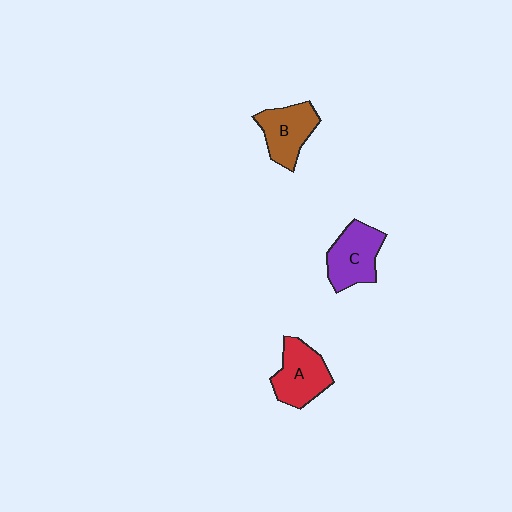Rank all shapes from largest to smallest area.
From largest to smallest: C (purple), A (red), B (brown).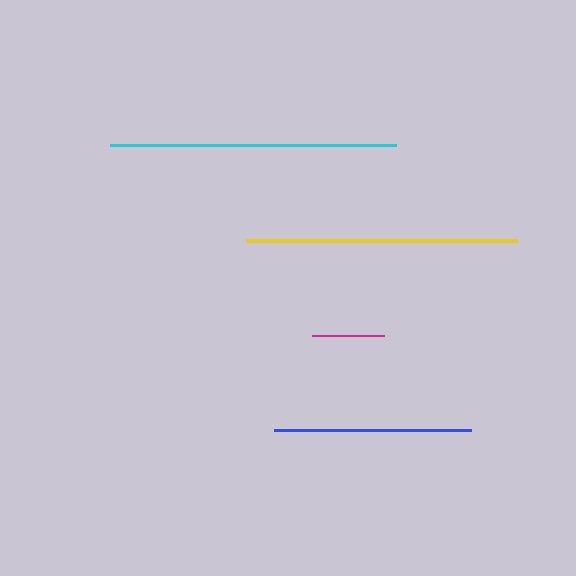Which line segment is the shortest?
The magenta line is the shortest at approximately 72 pixels.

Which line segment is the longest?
The cyan line is the longest at approximately 286 pixels.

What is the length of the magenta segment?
The magenta segment is approximately 72 pixels long.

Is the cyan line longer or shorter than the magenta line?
The cyan line is longer than the magenta line.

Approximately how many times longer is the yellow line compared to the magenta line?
The yellow line is approximately 3.8 times the length of the magenta line.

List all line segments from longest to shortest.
From longest to shortest: cyan, yellow, blue, magenta.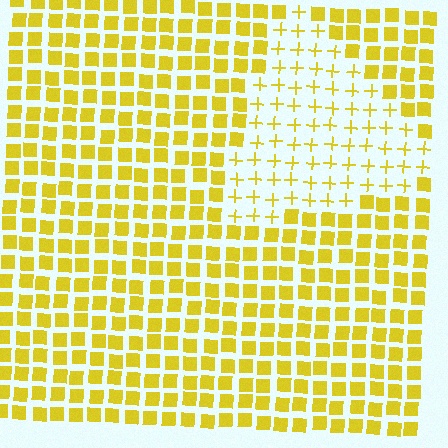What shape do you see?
I see a triangle.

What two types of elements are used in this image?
The image uses plus signs inside the triangle region and squares outside it.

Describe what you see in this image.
The image is filled with small yellow elements arranged in a uniform grid. A triangle-shaped region contains plus signs, while the surrounding area contains squares. The boundary is defined purely by the change in element shape.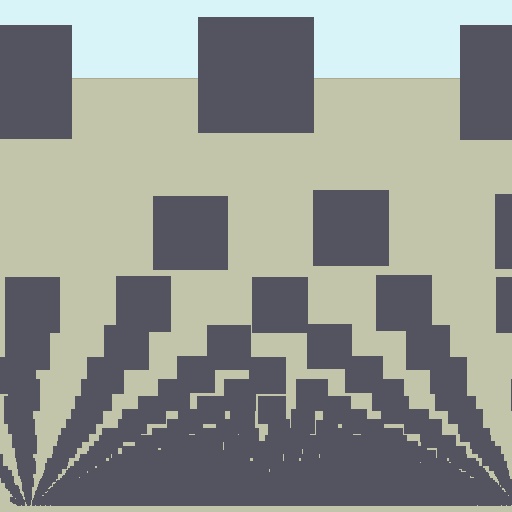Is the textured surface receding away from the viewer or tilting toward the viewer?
The surface appears to tilt toward the viewer. Texture elements get larger and sparser toward the top.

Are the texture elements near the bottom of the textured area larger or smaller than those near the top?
Smaller. The gradient is inverted — elements near the bottom are smaller and denser.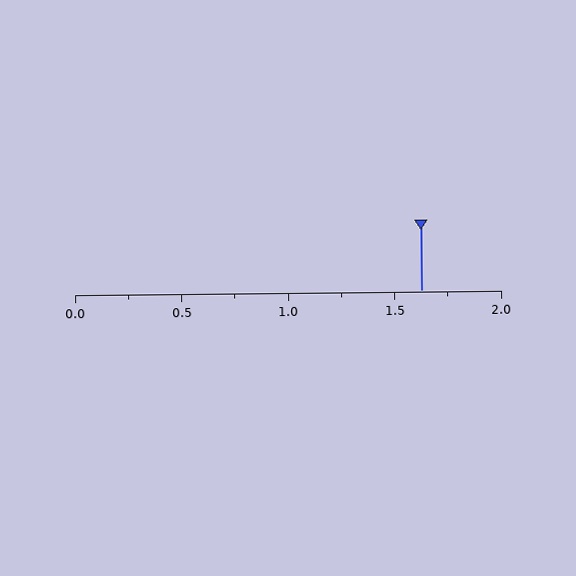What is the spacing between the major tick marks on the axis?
The major ticks are spaced 0.5 apart.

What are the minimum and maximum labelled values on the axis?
The axis runs from 0.0 to 2.0.